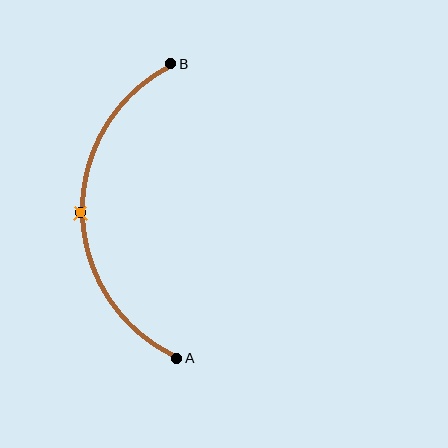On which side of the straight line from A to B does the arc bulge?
The arc bulges to the left of the straight line connecting A and B.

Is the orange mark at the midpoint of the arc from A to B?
Yes. The orange mark lies on the arc at equal arc-length from both A and B — it is the arc midpoint.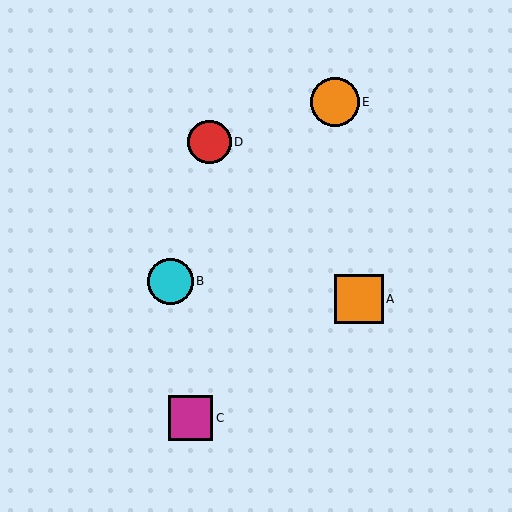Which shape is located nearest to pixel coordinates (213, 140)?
The red circle (labeled D) at (210, 142) is nearest to that location.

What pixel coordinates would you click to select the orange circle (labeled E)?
Click at (335, 102) to select the orange circle E.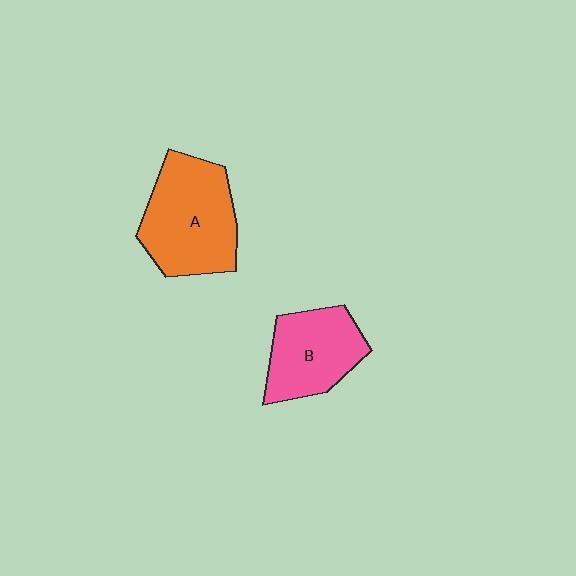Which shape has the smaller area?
Shape B (pink).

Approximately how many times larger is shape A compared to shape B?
Approximately 1.3 times.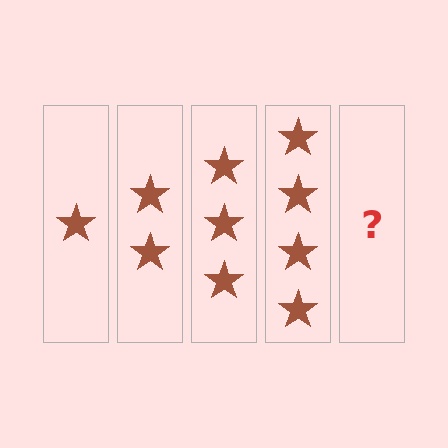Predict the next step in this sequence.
The next step is 5 stars.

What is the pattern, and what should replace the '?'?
The pattern is that each step adds one more star. The '?' should be 5 stars.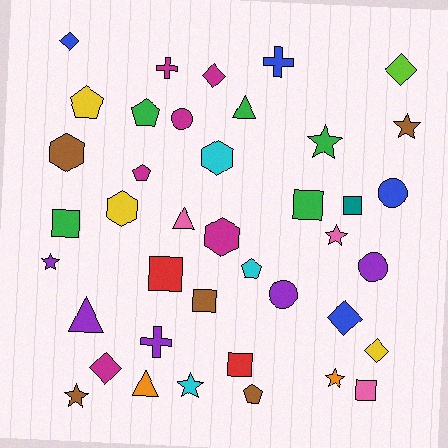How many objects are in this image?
There are 40 objects.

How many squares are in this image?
There are 7 squares.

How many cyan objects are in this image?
There are 3 cyan objects.